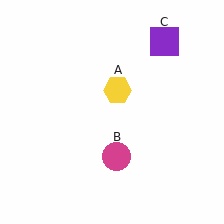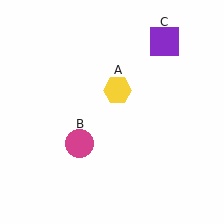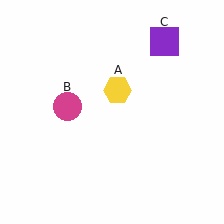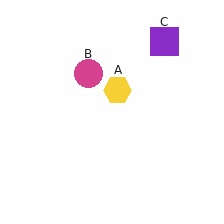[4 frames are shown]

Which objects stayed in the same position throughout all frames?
Yellow hexagon (object A) and purple square (object C) remained stationary.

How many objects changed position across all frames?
1 object changed position: magenta circle (object B).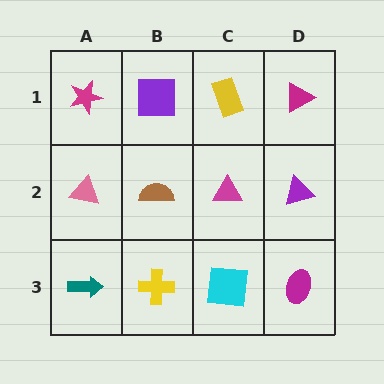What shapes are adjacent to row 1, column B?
A brown semicircle (row 2, column B), a magenta star (row 1, column A), a yellow rectangle (row 1, column C).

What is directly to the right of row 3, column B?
A cyan square.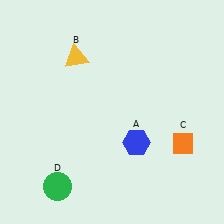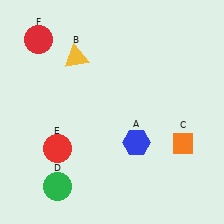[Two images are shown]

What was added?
A red circle (E), a red circle (F) were added in Image 2.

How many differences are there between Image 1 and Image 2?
There are 2 differences between the two images.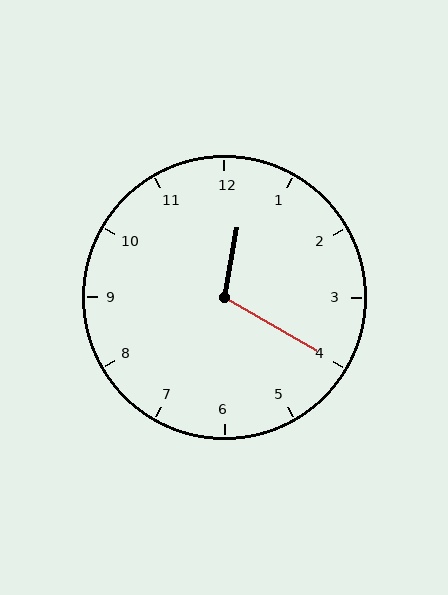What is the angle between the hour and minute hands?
Approximately 110 degrees.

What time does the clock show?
12:20.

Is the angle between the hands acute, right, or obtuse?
It is obtuse.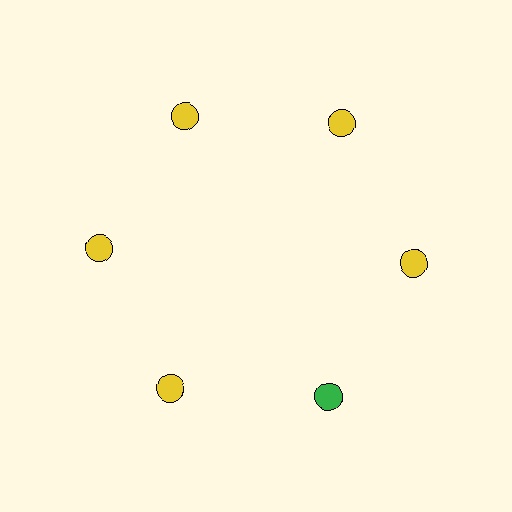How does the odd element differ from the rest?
It has a different color: green instead of yellow.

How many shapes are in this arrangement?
There are 6 shapes arranged in a ring pattern.